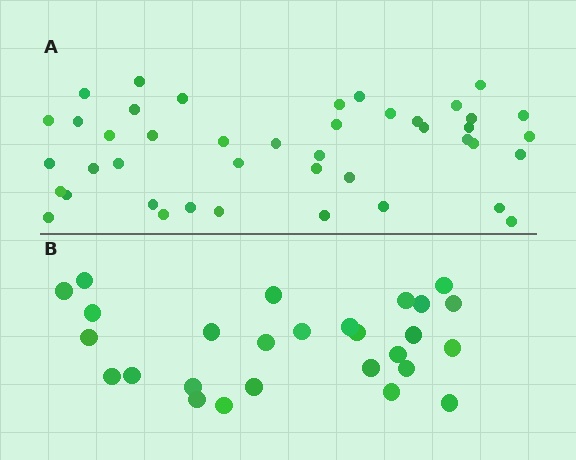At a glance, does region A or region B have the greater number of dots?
Region A (the top region) has more dots.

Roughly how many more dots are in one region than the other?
Region A has approximately 15 more dots than region B.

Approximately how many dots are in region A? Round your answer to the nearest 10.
About 40 dots. (The exact count is 43, which rounds to 40.)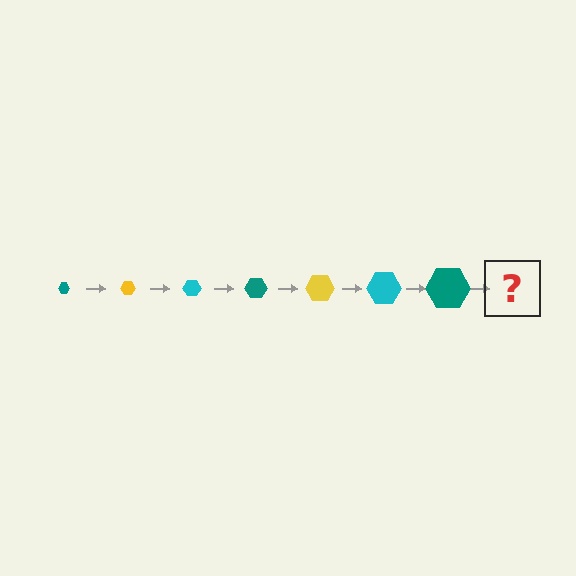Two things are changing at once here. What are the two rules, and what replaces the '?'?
The two rules are that the hexagon grows larger each step and the color cycles through teal, yellow, and cyan. The '?' should be a yellow hexagon, larger than the previous one.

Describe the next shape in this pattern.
It should be a yellow hexagon, larger than the previous one.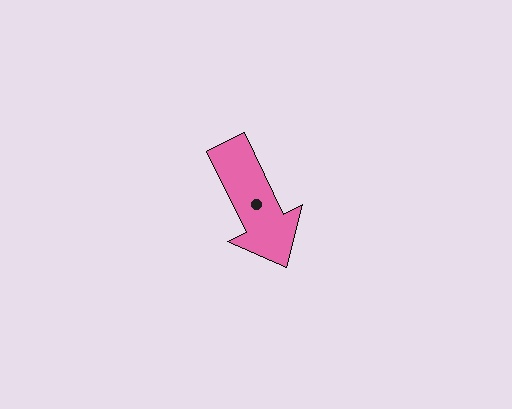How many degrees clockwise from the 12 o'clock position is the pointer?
Approximately 154 degrees.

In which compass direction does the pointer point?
Southeast.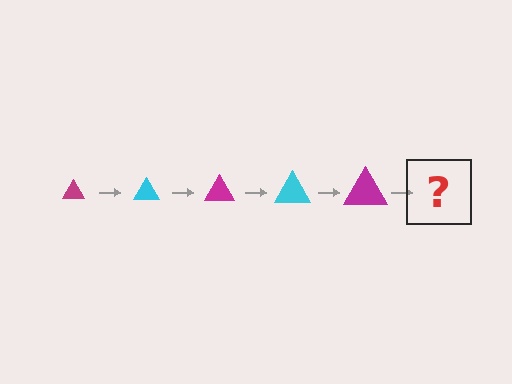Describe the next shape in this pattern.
It should be a cyan triangle, larger than the previous one.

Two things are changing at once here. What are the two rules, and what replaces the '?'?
The two rules are that the triangle grows larger each step and the color cycles through magenta and cyan. The '?' should be a cyan triangle, larger than the previous one.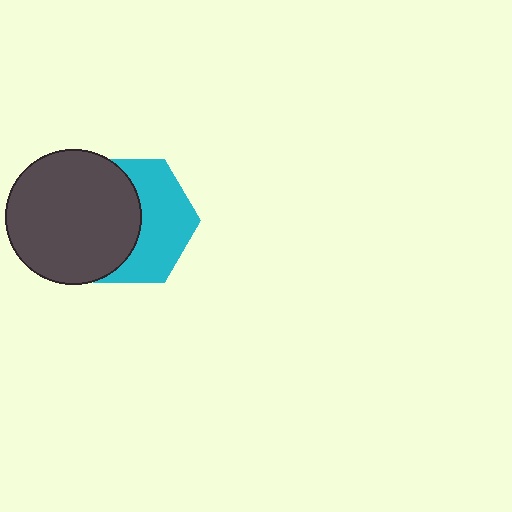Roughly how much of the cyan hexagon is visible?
About half of it is visible (roughly 49%).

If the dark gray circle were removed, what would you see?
You would see the complete cyan hexagon.